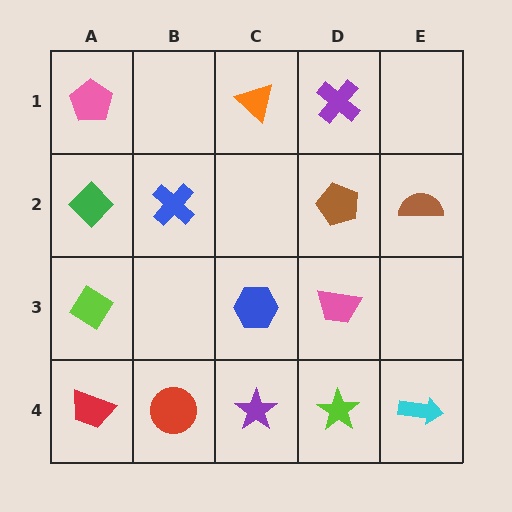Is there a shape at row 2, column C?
No, that cell is empty.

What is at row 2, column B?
A blue cross.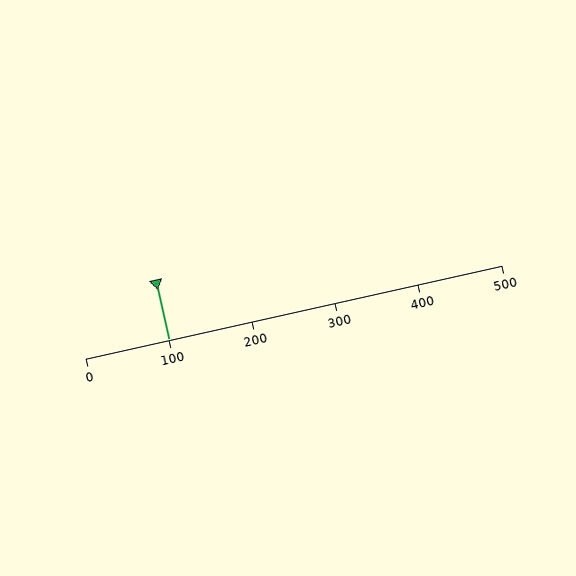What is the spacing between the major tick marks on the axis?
The major ticks are spaced 100 apart.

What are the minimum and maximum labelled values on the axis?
The axis runs from 0 to 500.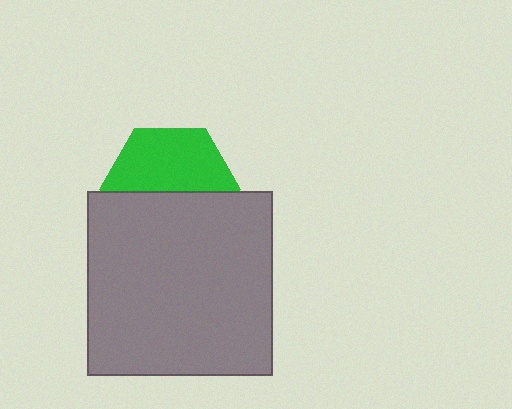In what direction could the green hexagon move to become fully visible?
The green hexagon could move up. That would shift it out from behind the gray square entirely.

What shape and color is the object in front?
The object in front is a gray square.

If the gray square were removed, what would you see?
You would see the complete green hexagon.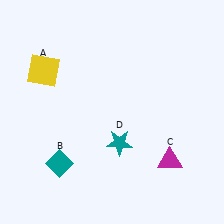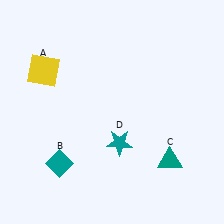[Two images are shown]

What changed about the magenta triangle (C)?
In Image 1, C is magenta. In Image 2, it changed to teal.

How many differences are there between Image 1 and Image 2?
There is 1 difference between the two images.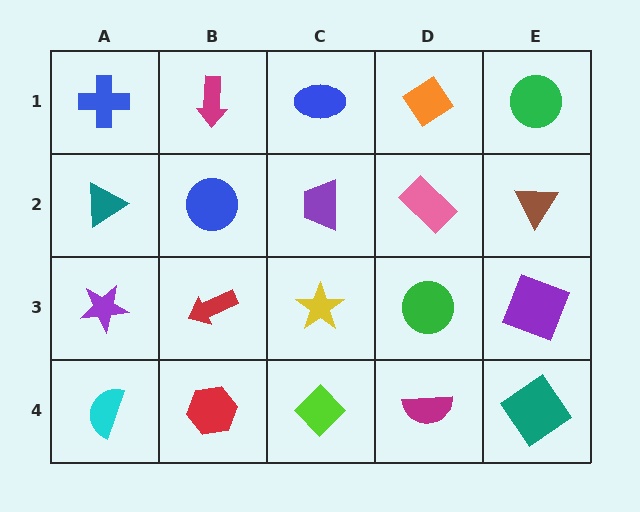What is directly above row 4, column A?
A purple star.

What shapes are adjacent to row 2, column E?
A green circle (row 1, column E), a purple square (row 3, column E), a pink rectangle (row 2, column D).